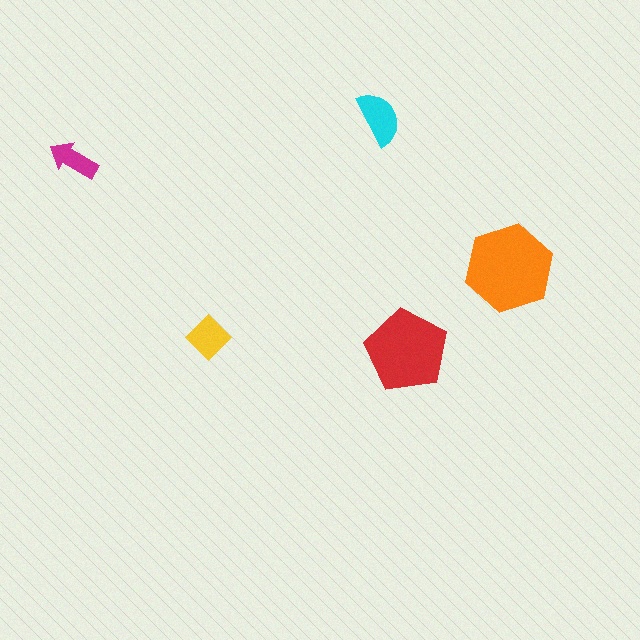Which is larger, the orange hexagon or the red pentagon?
The orange hexagon.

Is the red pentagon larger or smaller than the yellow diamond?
Larger.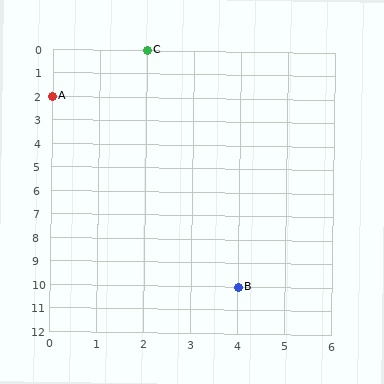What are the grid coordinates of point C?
Point C is at grid coordinates (2, 0).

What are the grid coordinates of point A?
Point A is at grid coordinates (0, 2).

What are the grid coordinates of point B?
Point B is at grid coordinates (4, 10).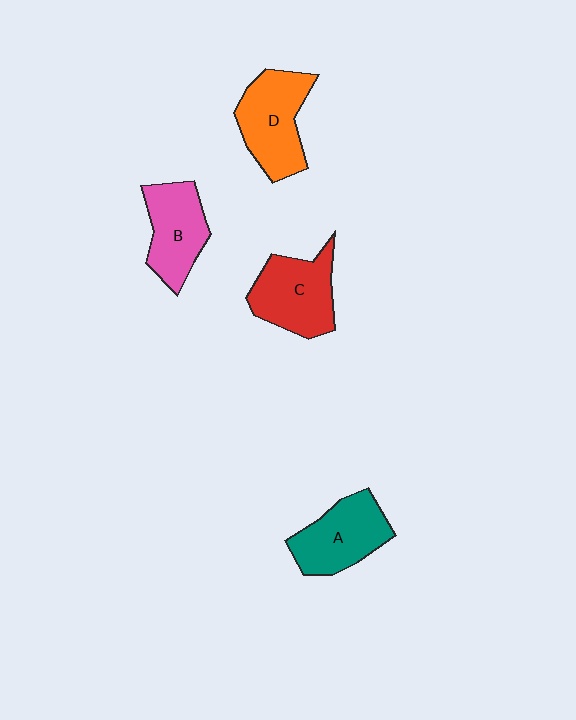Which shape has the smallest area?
Shape B (pink).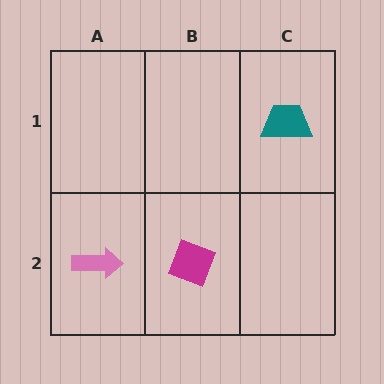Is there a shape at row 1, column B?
No, that cell is empty.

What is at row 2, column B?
A magenta diamond.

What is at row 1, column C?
A teal trapezoid.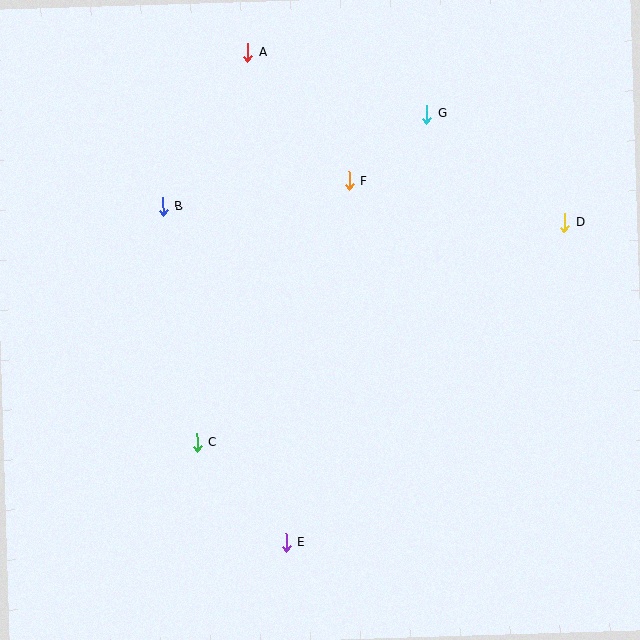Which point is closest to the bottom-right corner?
Point E is closest to the bottom-right corner.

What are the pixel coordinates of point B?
Point B is at (163, 206).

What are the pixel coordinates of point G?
Point G is at (426, 114).